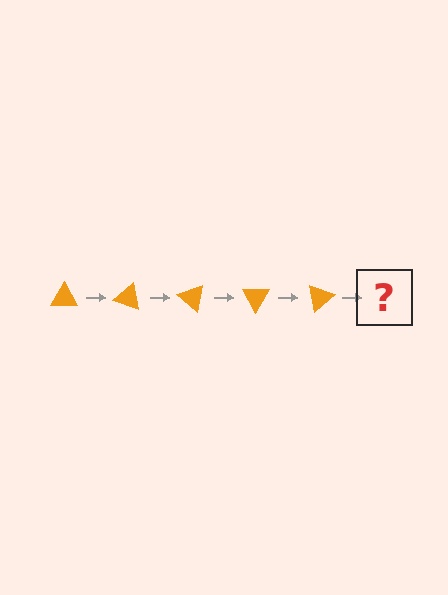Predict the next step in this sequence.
The next step is an orange triangle rotated 100 degrees.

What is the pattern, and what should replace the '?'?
The pattern is that the triangle rotates 20 degrees each step. The '?' should be an orange triangle rotated 100 degrees.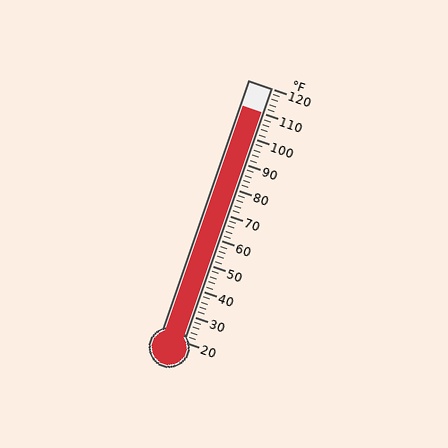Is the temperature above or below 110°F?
The temperature is at 110°F.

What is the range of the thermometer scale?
The thermometer scale ranges from 20°F to 120°F.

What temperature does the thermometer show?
The thermometer shows approximately 110°F.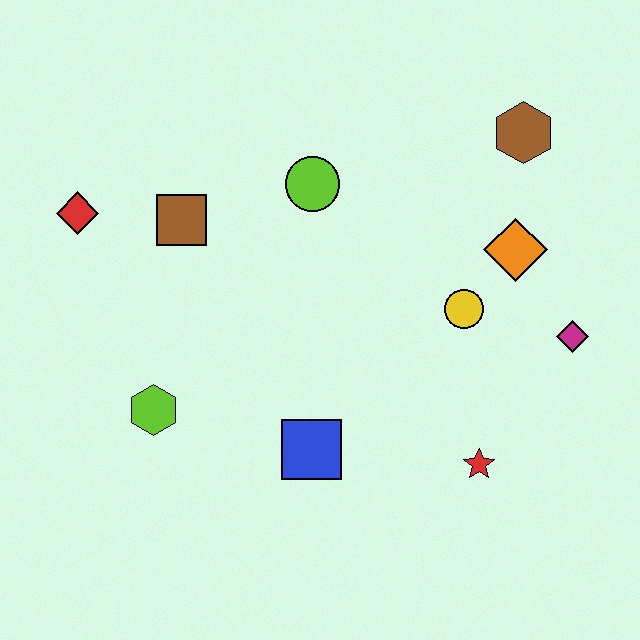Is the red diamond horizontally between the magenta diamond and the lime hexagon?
No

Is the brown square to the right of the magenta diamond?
No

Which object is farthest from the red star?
The red diamond is farthest from the red star.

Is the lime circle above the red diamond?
Yes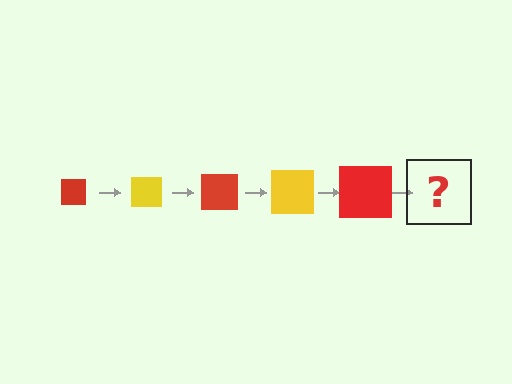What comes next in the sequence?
The next element should be a yellow square, larger than the previous one.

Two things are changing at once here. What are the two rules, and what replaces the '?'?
The two rules are that the square grows larger each step and the color cycles through red and yellow. The '?' should be a yellow square, larger than the previous one.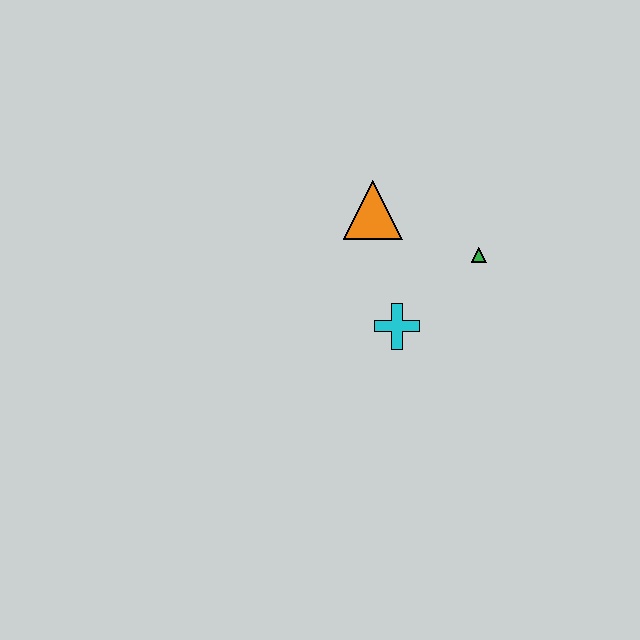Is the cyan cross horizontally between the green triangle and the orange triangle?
Yes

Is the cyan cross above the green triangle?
No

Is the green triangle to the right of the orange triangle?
Yes